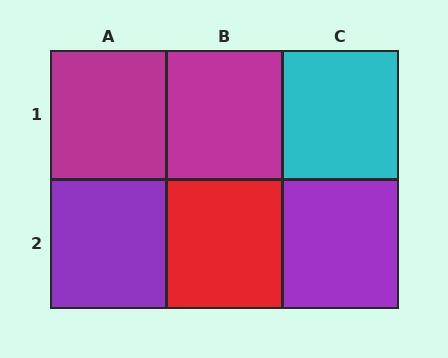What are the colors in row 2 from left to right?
Purple, red, purple.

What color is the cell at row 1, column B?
Magenta.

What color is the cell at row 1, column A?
Magenta.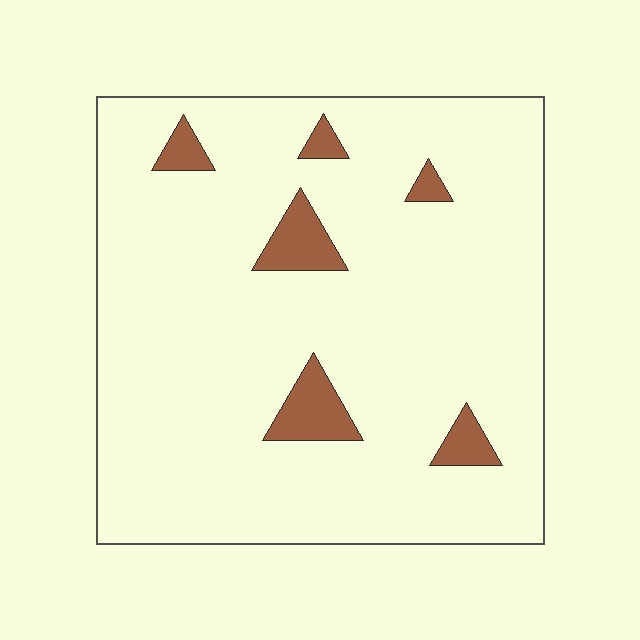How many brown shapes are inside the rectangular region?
6.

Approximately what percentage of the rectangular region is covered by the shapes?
Approximately 10%.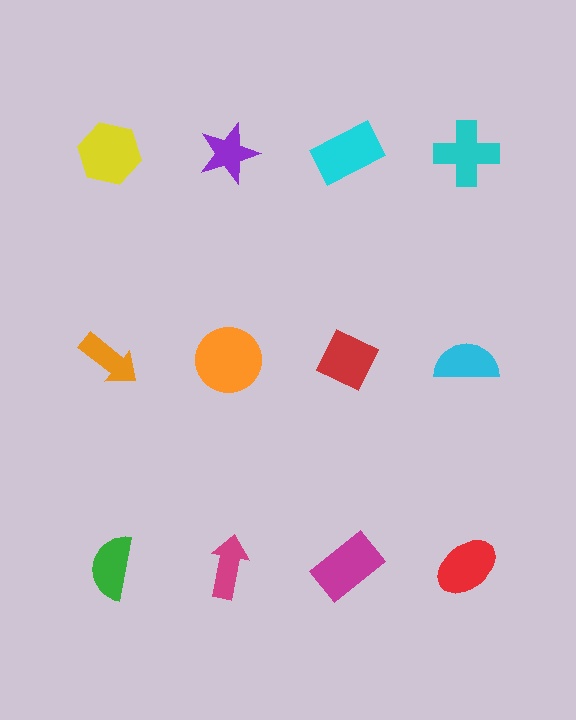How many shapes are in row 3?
4 shapes.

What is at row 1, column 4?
A cyan cross.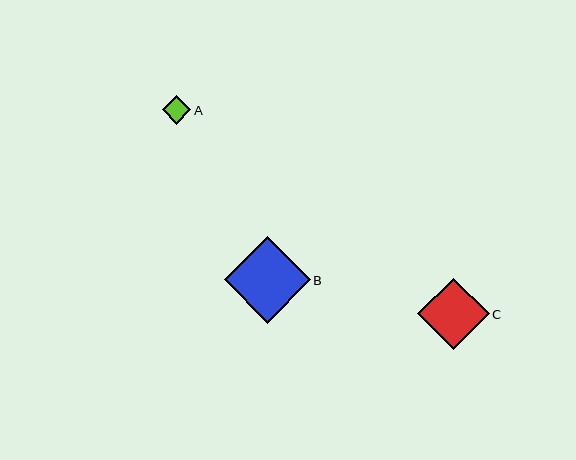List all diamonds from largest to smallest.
From largest to smallest: B, C, A.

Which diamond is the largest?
Diamond B is the largest with a size of approximately 86 pixels.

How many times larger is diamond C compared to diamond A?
Diamond C is approximately 2.5 times the size of diamond A.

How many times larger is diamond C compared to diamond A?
Diamond C is approximately 2.5 times the size of diamond A.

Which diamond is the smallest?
Diamond A is the smallest with a size of approximately 29 pixels.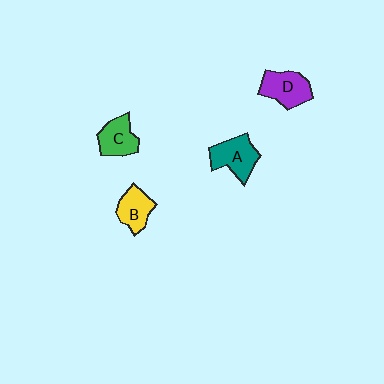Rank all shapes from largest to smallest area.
From largest to smallest: A (teal), D (purple), C (green), B (yellow).